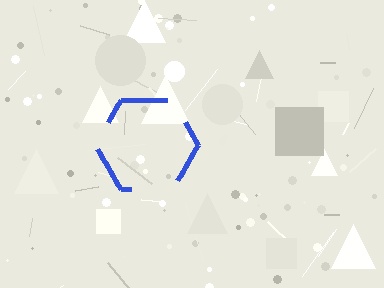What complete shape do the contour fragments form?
The contour fragments form a hexagon.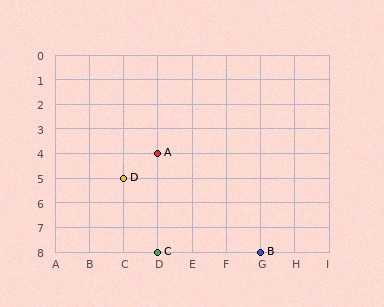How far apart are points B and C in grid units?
Points B and C are 3 columns apart.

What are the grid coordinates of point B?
Point B is at grid coordinates (G, 8).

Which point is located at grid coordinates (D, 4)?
Point A is at (D, 4).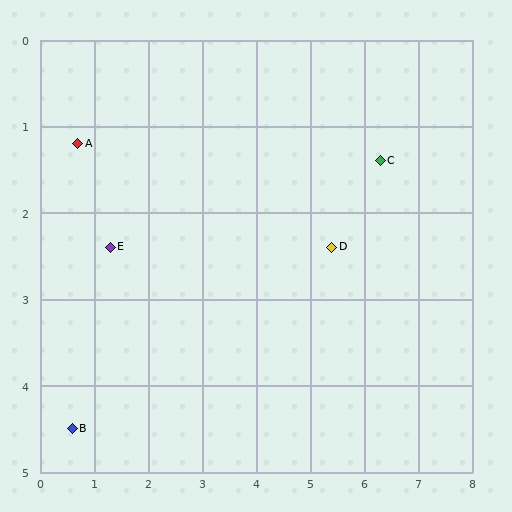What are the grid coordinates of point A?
Point A is at approximately (0.7, 1.2).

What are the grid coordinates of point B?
Point B is at approximately (0.6, 4.5).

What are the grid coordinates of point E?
Point E is at approximately (1.3, 2.4).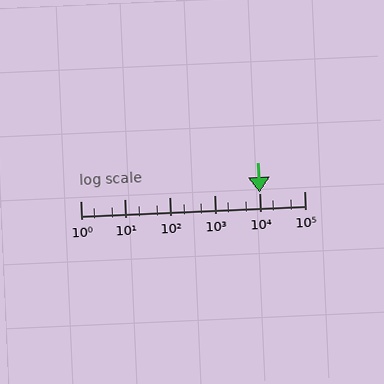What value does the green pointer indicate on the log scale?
The pointer indicates approximately 10000.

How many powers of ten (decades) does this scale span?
The scale spans 5 decades, from 1 to 100000.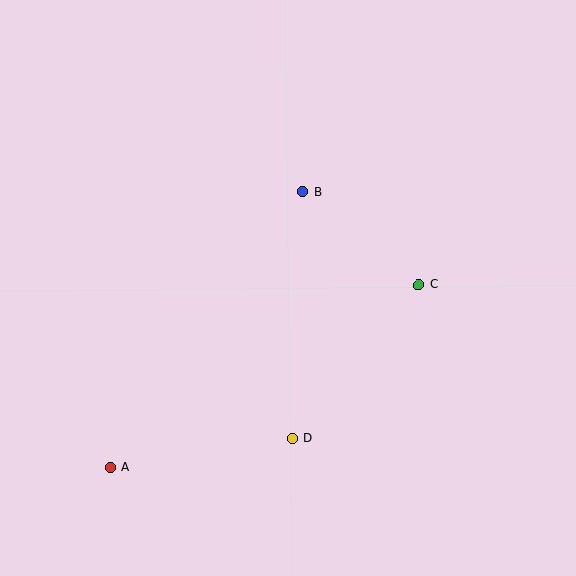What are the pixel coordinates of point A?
Point A is at (110, 467).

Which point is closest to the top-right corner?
Point C is closest to the top-right corner.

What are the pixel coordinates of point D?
Point D is at (292, 438).